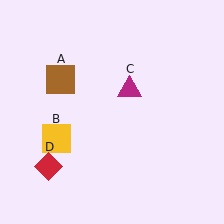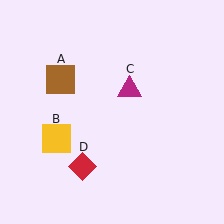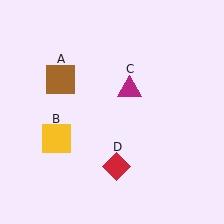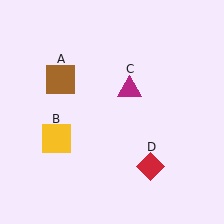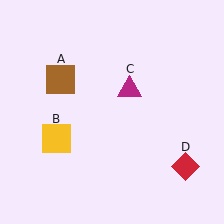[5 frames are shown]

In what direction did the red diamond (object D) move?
The red diamond (object D) moved right.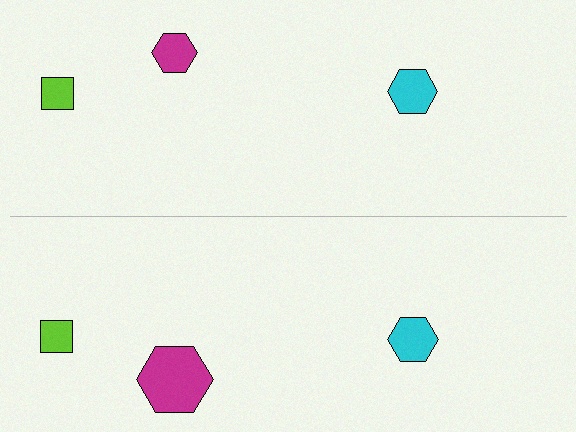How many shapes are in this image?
There are 6 shapes in this image.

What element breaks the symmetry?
The magenta hexagon on the bottom side has a different size than its mirror counterpart.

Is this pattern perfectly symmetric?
No, the pattern is not perfectly symmetric. The magenta hexagon on the bottom side has a different size than its mirror counterpart.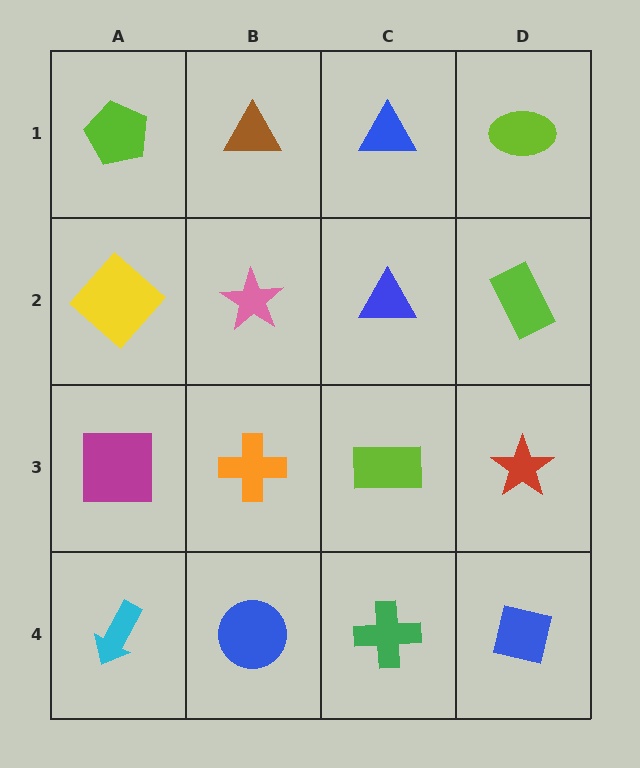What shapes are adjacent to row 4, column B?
An orange cross (row 3, column B), a cyan arrow (row 4, column A), a green cross (row 4, column C).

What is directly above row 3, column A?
A yellow diamond.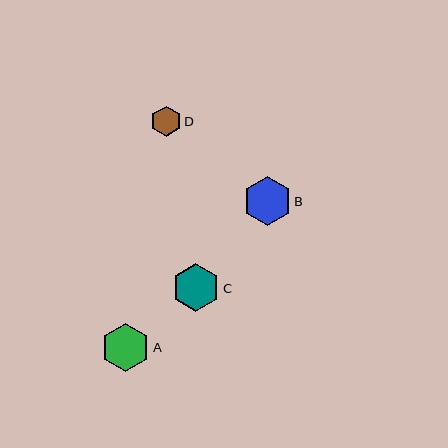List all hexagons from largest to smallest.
From largest to smallest: B, A, C, D.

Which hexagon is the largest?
Hexagon B is the largest with a size of approximately 48 pixels.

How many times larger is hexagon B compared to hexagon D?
Hexagon B is approximately 1.6 times the size of hexagon D.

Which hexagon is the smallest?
Hexagon D is the smallest with a size of approximately 30 pixels.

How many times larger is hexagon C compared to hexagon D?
Hexagon C is approximately 1.6 times the size of hexagon D.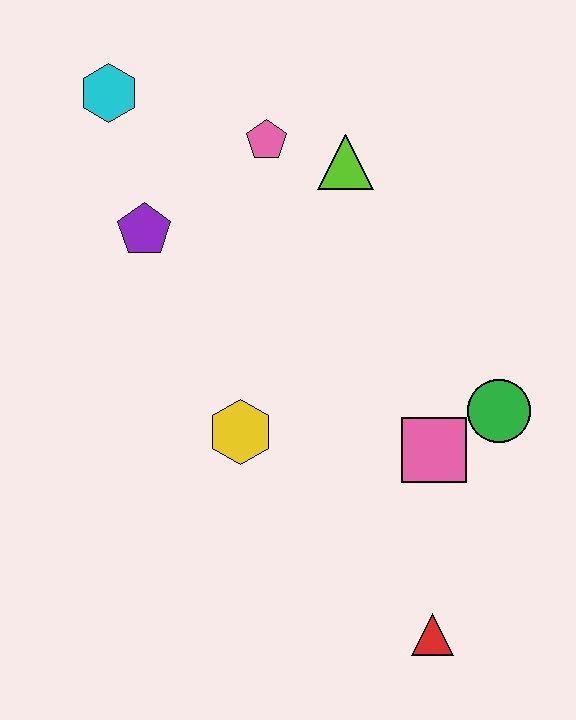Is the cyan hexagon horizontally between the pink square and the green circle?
No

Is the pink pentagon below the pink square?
No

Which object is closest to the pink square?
The green circle is closest to the pink square.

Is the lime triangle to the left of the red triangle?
Yes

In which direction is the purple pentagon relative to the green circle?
The purple pentagon is to the left of the green circle.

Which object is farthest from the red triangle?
The cyan hexagon is farthest from the red triangle.